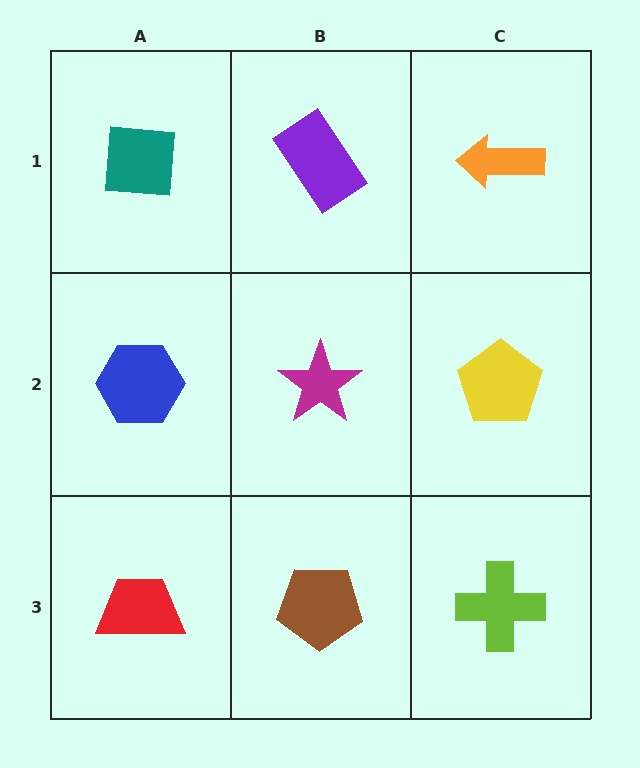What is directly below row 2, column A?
A red trapezoid.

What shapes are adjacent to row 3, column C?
A yellow pentagon (row 2, column C), a brown pentagon (row 3, column B).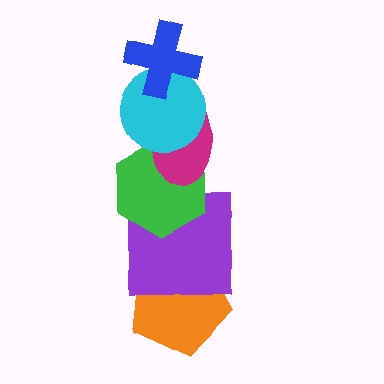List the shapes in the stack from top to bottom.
From top to bottom: the blue cross, the cyan circle, the magenta ellipse, the green hexagon, the purple square, the orange pentagon.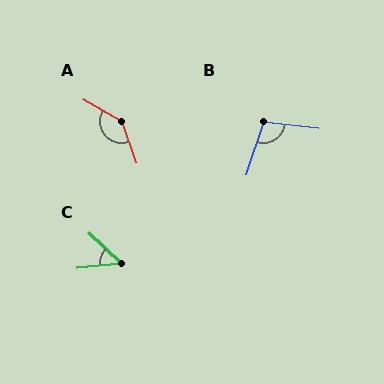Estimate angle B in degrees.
Approximately 101 degrees.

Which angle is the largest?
A, at approximately 138 degrees.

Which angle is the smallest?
C, at approximately 48 degrees.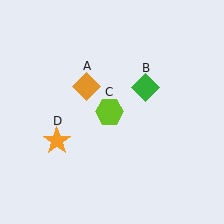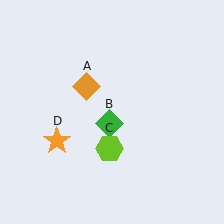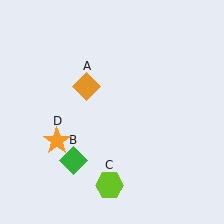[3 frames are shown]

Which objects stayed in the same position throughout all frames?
Orange diamond (object A) and orange star (object D) remained stationary.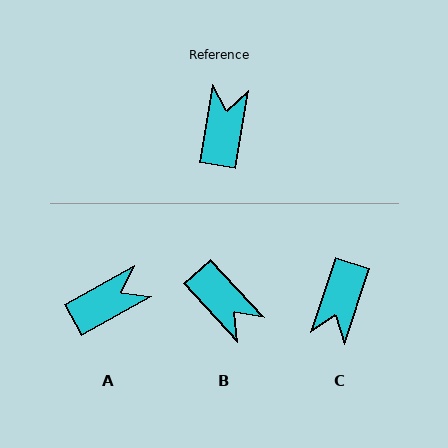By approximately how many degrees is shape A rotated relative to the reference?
Approximately 51 degrees clockwise.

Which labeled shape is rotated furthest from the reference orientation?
C, about 172 degrees away.